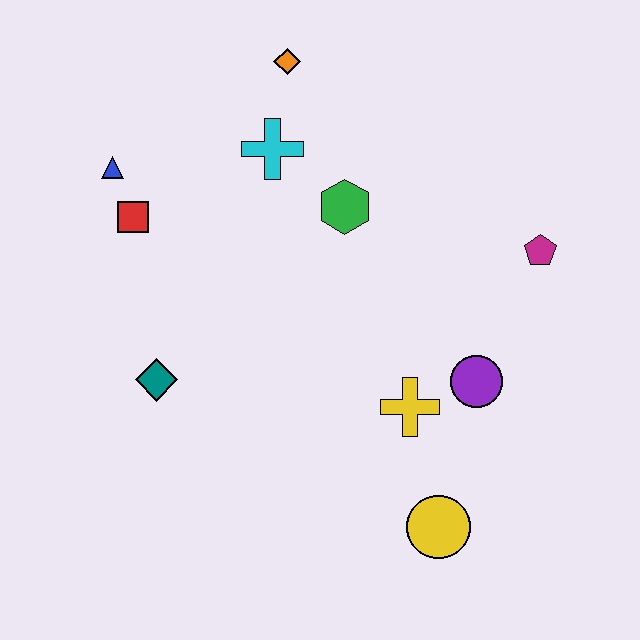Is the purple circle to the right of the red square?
Yes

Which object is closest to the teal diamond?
The red square is closest to the teal diamond.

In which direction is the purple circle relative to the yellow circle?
The purple circle is above the yellow circle.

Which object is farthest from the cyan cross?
The yellow circle is farthest from the cyan cross.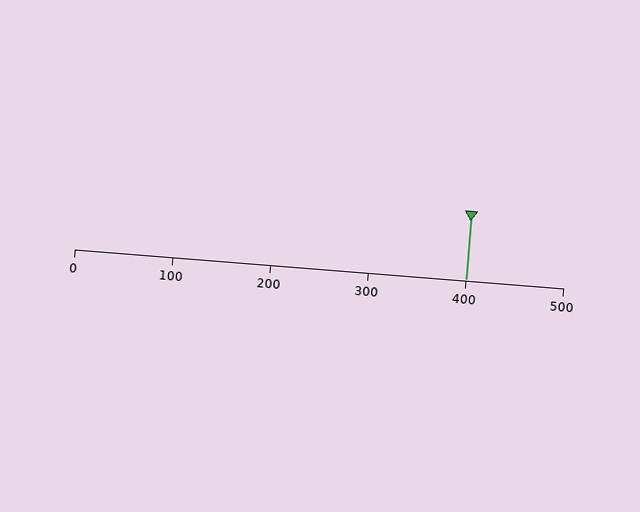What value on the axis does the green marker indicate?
The marker indicates approximately 400.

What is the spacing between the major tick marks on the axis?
The major ticks are spaced 100 apart.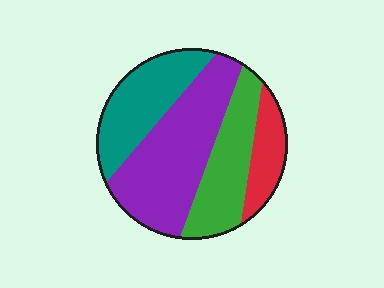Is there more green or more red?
Green.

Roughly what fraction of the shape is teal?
Teal takes up about one quarter (1/4) of the shape.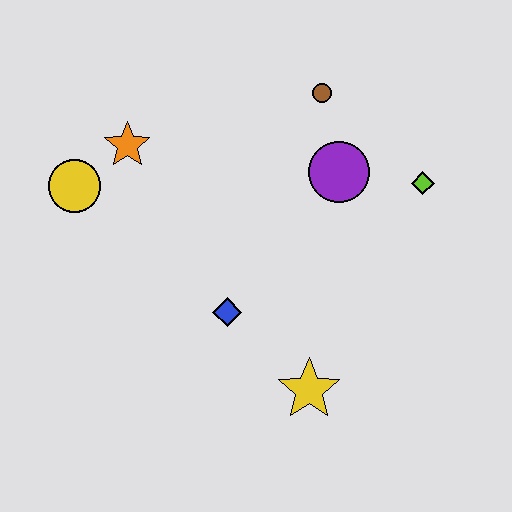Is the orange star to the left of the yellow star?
Yes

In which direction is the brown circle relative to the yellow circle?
The brown circle is to the right of the yellow circle.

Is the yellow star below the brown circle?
Yes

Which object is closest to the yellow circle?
The orange star is closest to the yellow circle.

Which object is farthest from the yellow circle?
The lime diamond is farthest from the yellow circle.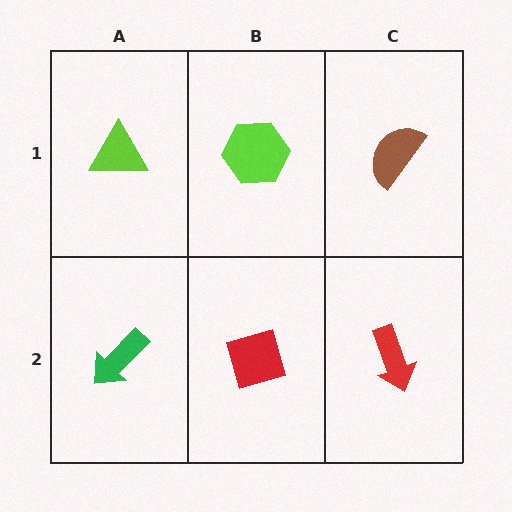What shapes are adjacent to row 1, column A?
A green arrow (row 2, column A), a lime hexagon (row 1, column B).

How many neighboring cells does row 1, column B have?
3.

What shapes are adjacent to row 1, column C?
A red arrow (row 2, column C), a lime hexagon (row 1, column B).